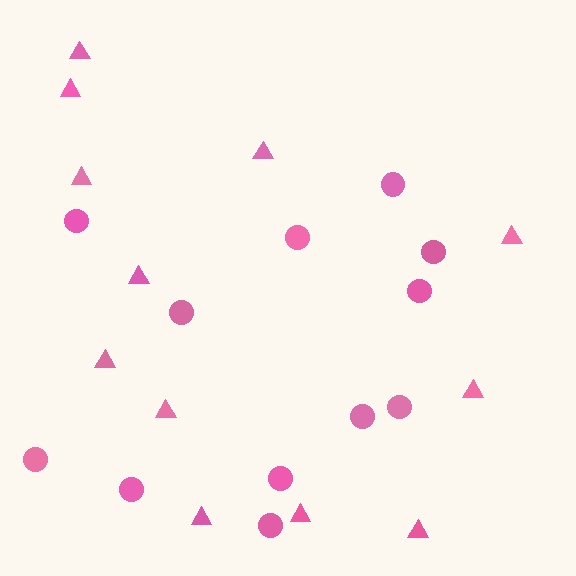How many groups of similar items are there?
There are 2 groups: one group of triangles (12) and one group of circles (12).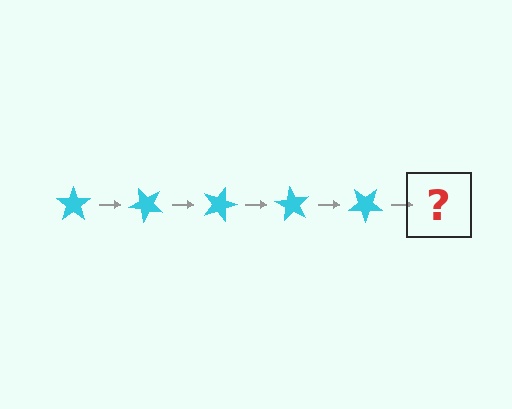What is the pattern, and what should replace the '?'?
The pattern is that the star rotates 45 degrees each step. The '?' should be a cyan star rotated 225 degrees.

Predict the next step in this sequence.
The next step is a cyan star rotated 225 degrees.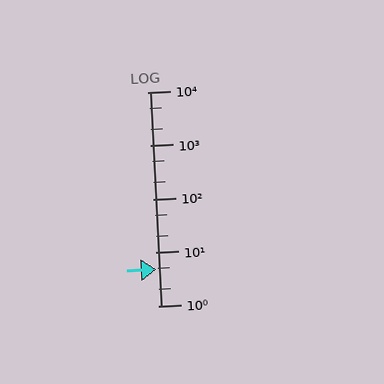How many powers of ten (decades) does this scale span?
The scale spans 4 decades, from 1 to 10000.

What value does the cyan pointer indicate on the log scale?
The pointer indicates approximately 4.9.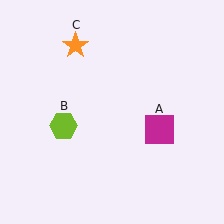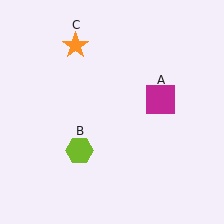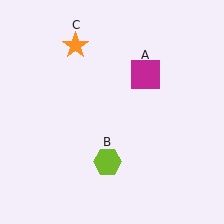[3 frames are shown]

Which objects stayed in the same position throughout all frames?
Orange star (object C) remained stationary.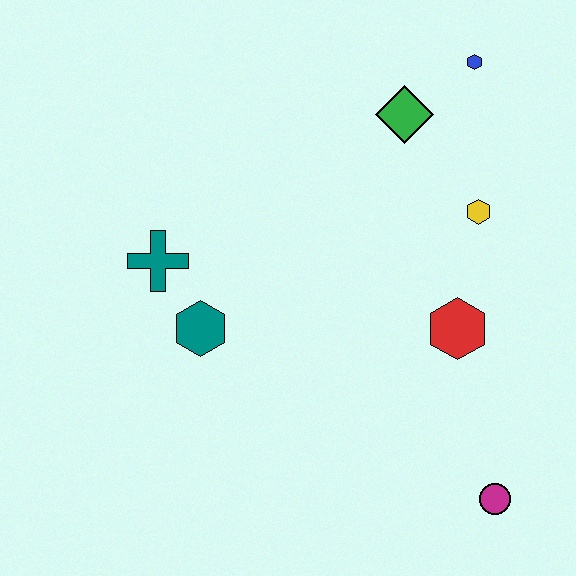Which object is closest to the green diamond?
The blue hexagon is closest to the green diamond.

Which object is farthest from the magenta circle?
The blue hexagon is farthest from the magenta circle.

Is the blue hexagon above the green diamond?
Yes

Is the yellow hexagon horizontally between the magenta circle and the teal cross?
Yes